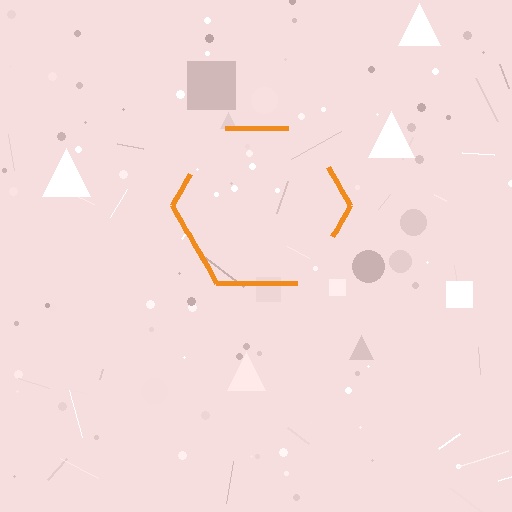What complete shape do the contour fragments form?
The contour fragments form a hexagon.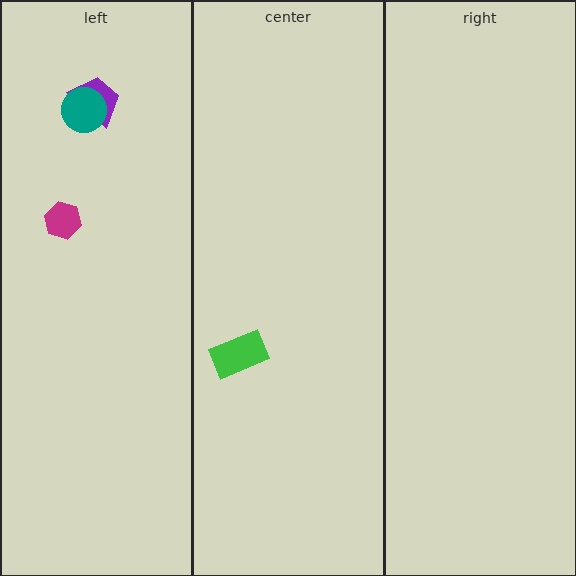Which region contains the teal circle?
The left region.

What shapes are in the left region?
The purple trapezoid, the magenta hexagon, the teal circle.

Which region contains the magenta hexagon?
The left region.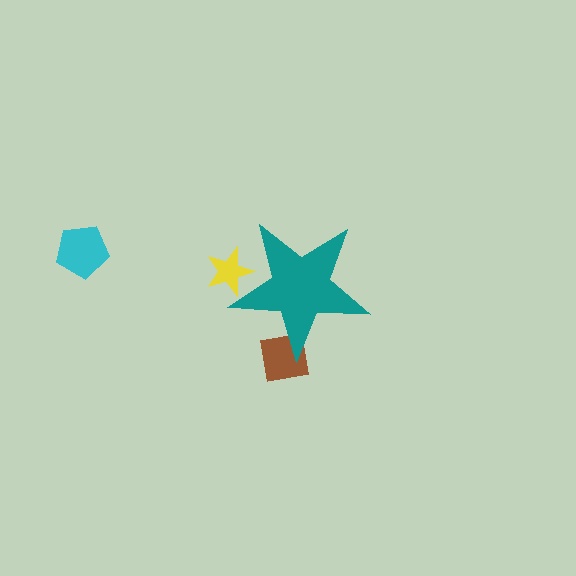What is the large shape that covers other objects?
A teal star.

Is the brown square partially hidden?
Yes, the brown square is partially hidden behind the teal star.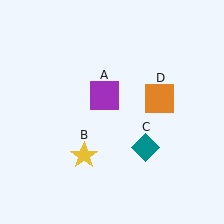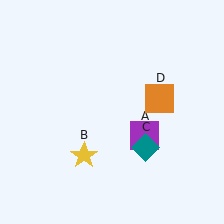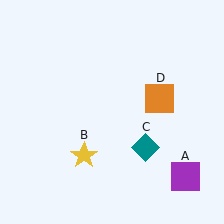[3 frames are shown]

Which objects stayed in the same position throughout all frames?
Yellow star (object B) and teal diamond (object C) and orange square (object D) remained stationary.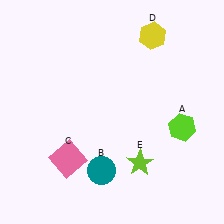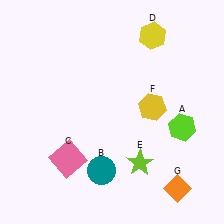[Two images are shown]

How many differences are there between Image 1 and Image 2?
There are 2 differences between the two images.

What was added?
A yellow hexagon (F), an orange diamond (G) were added in Image 2.